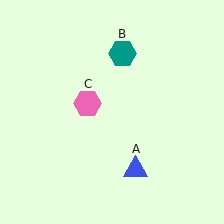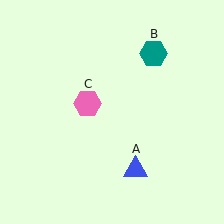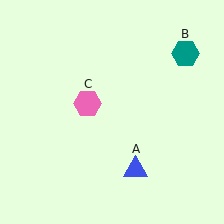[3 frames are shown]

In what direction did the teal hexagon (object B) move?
The teal hexagon (object B) moved right.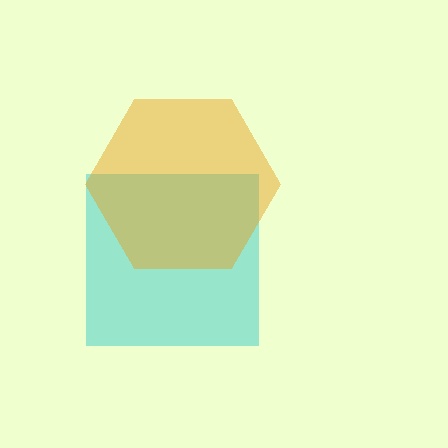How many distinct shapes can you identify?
There are 2 distinct shapes: a cyan square, an orange hexagon.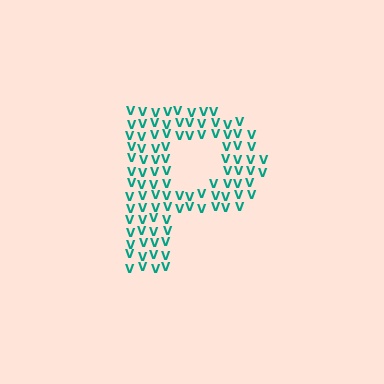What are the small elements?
The small elements are letter V's.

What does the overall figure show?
The overall figure shows the letter P.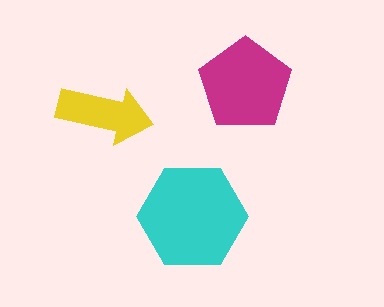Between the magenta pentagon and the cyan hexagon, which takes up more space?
The cyan hexagon.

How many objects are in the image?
There are 3 objects in the image.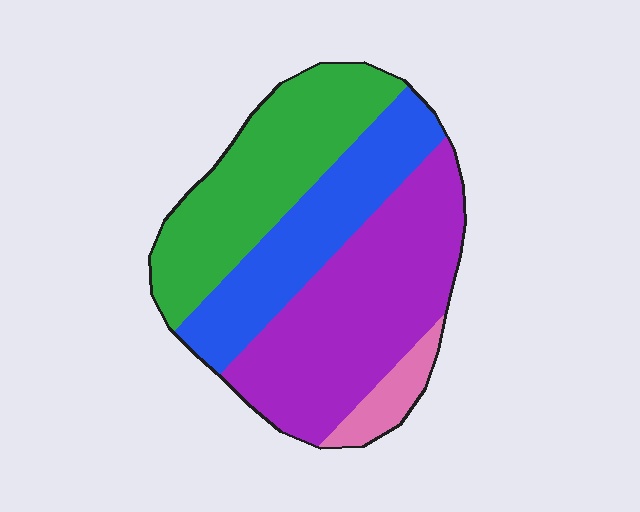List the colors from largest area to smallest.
From largest to smallest: purple, green, blue, pink.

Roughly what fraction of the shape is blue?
Blue covers roughly 25% of the shape.